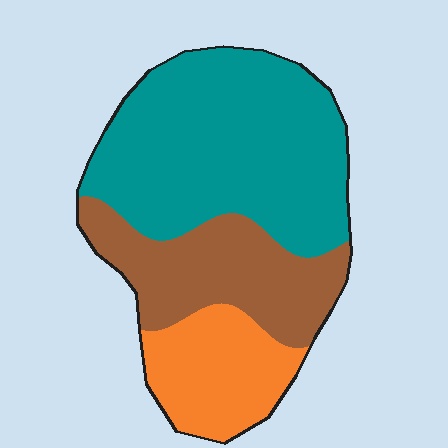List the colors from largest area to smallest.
From largest to smallest: teal, brown, orange.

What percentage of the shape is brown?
Brown covers roughly 30% of the shape.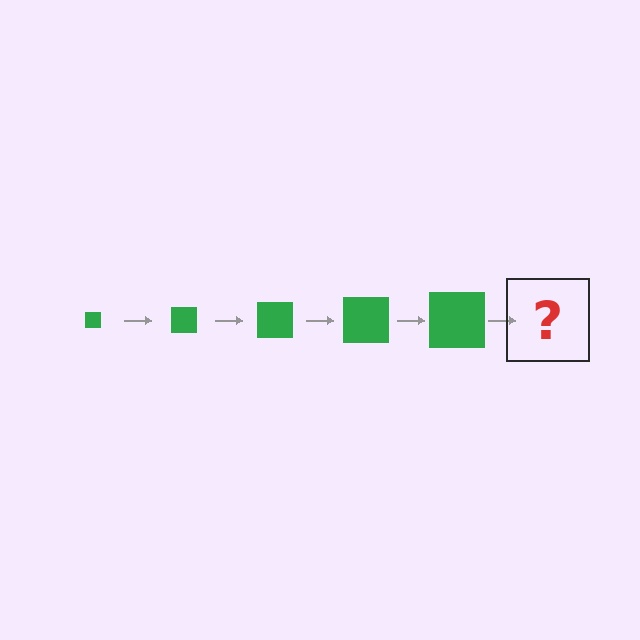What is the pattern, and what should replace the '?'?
The pattern is that the square gets progressively larger each step. The '?' should be a green square, larger than the previous one.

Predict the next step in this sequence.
The next step is a green square, larger than the previous one.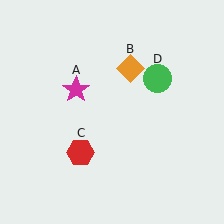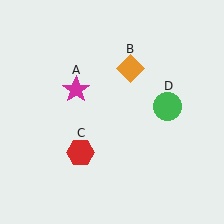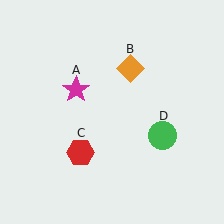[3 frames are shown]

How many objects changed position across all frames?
1 object changed position: green circle (object D).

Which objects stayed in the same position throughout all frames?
Magenta star (object A) and orange diamond (object B) and red hexagon (object C) remained stationary.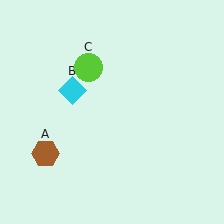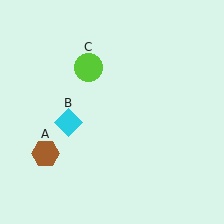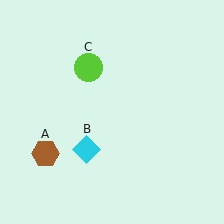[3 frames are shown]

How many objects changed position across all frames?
1 object changed position: cyan diamond (object B).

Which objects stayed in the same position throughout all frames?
Brown hexagon (object A) and lime circle (object C) remained stationary.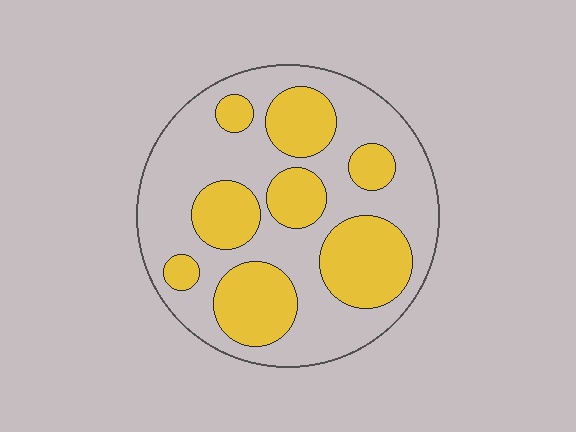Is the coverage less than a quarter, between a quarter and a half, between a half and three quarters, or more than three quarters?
Between a quarter and a half.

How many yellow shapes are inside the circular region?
8.